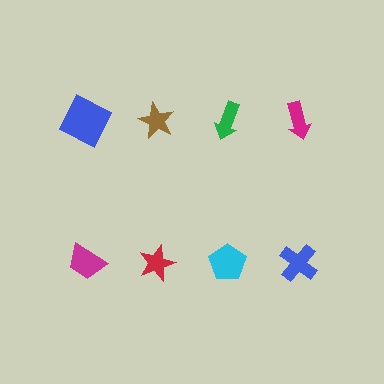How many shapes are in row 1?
4 shapes.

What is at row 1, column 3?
A green arrow.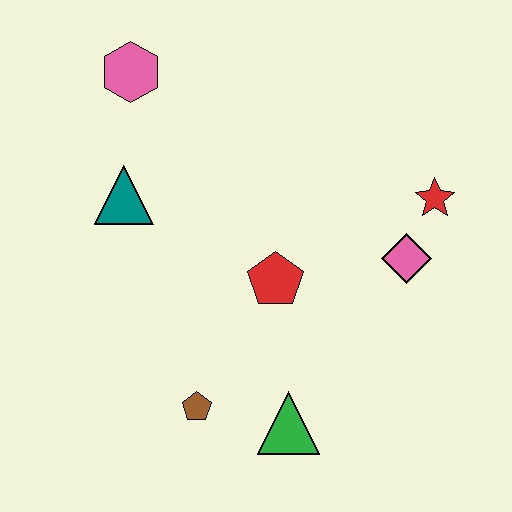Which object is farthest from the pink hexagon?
The green triangle is farthest from the pink hexagon.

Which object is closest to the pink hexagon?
The teal triangle is closest to the pink hexagon.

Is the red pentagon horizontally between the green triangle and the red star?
No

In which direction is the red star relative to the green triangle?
The red star is above the green triangle.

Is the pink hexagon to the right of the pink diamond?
No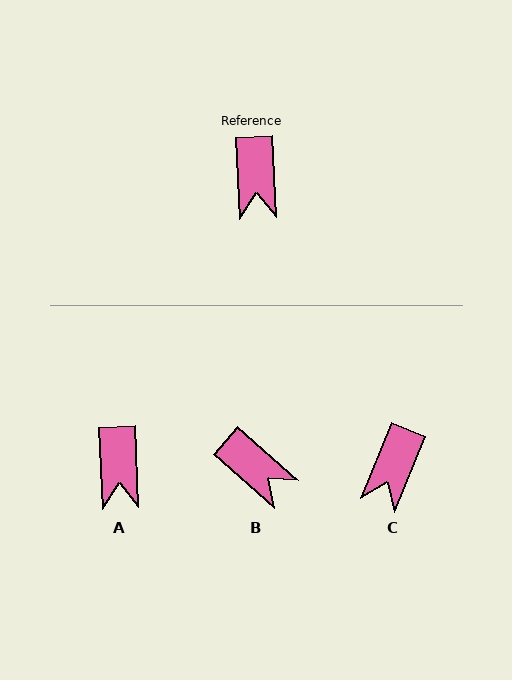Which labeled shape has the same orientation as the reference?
A.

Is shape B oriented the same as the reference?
No, it is off by about 46 degrees.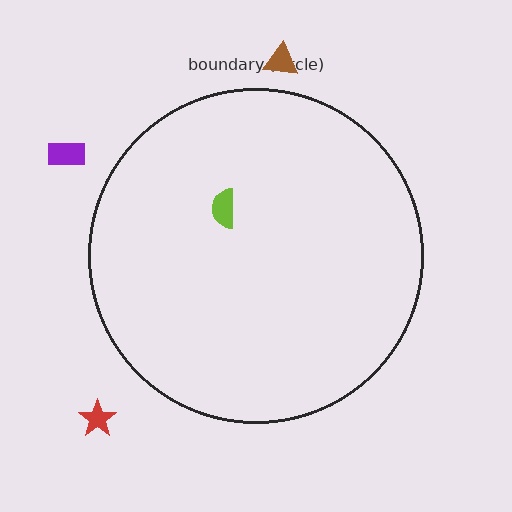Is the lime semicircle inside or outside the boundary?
Inside.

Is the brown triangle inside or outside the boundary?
Outside.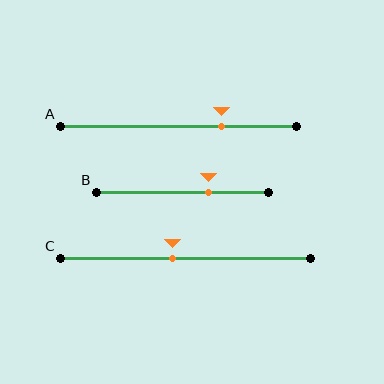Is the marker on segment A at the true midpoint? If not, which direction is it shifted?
No, the marker on segment A is shifted to the right by about 18% of the segment length.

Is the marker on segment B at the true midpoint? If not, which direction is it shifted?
No, the marker on segment B is shifted to the right by about 15% of the segment length.